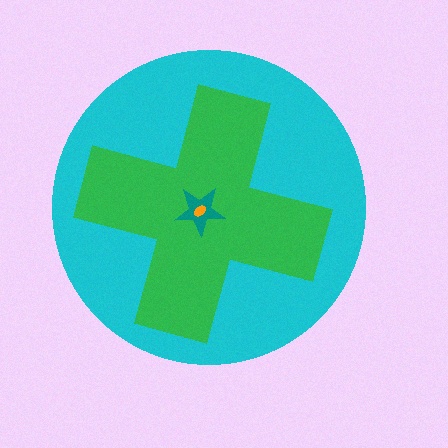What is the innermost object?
The orange ellipse.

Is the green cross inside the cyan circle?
Yes.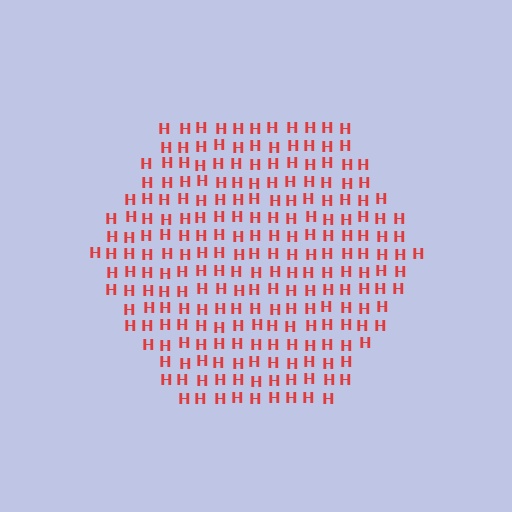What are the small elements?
The small elements are letter H's.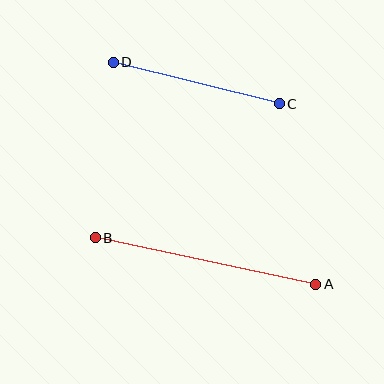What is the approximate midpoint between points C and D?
The midpoint is at approximately (196, 83) pixels.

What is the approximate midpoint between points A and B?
The midpoint is at approximately (206, 261) pixels.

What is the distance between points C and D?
The distance is approximately 171 pixels.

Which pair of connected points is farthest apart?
Points A and B are farthest apart.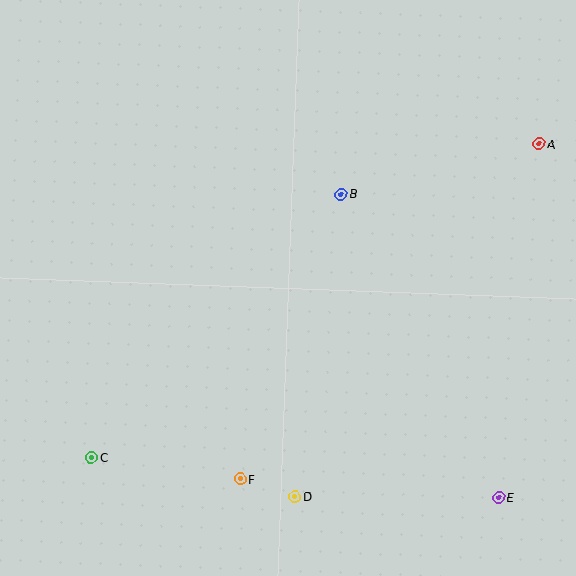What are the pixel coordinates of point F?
Point F is at (240, 479).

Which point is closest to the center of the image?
Point B at (341, 194) is closest to the center.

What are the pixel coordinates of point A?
Point A is at (539, 144).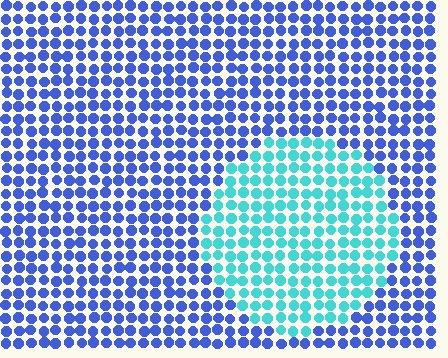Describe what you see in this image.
The image is filled with small blue elements in a uniform arrangement. A circle-shaped region is visible where the elements are tinted to a slightly different hue, forming a subtle color boundary.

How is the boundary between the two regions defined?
The boundary is defined purely by a slight shift in hue (about 51 degrees). Spacing, size, and orientation are identical on both sides.